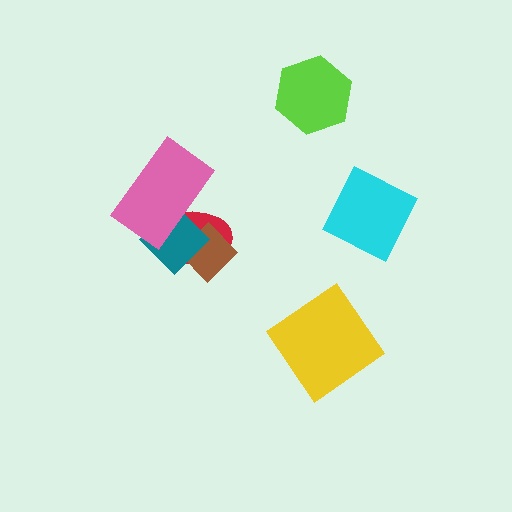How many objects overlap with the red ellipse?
3 objects overlap with the red ellipse.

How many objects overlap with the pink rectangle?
2 objects overlap with the pink rectangle.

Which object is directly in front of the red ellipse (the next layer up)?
The brown diamond is directly in front of the red ellipse.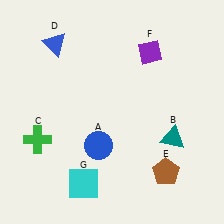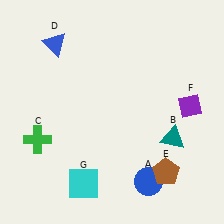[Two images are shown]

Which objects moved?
The objects that moved are: the blue circle (A), the purple diamond (F).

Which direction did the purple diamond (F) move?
The purple diamond (F) moved down.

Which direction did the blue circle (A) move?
The blue circle (A) moved right.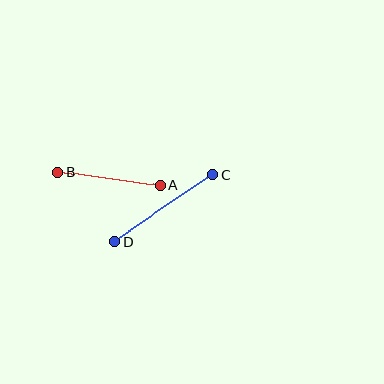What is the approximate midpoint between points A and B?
The midpoint is at approximately (109, 179) pixels.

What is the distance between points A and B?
The distance is approximately 103 pixels.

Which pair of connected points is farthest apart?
Points C and D are farthest apart.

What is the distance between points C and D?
The distance is approximately 119 pixels.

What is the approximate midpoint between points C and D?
The midpoint is at approximately (164, 208) pixels.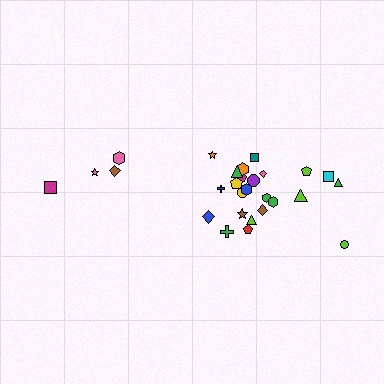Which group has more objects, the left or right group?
The right group.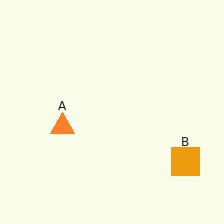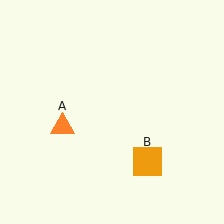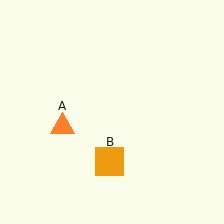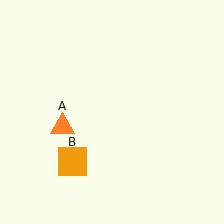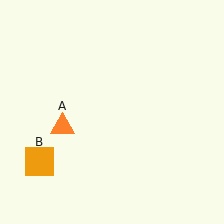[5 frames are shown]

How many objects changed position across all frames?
1 object changed position: orange square (object B).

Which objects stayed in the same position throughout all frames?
Orange triangle (object A) remained stationary.